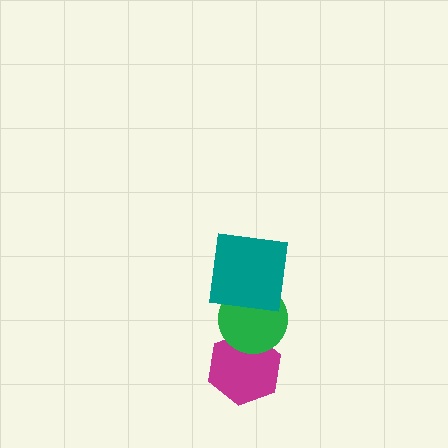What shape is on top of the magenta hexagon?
The green circle is on top of the magenta hexagon.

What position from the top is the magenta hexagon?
The magenta hexagon is 3rd from the top.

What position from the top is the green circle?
The green circle is 2nd from the top.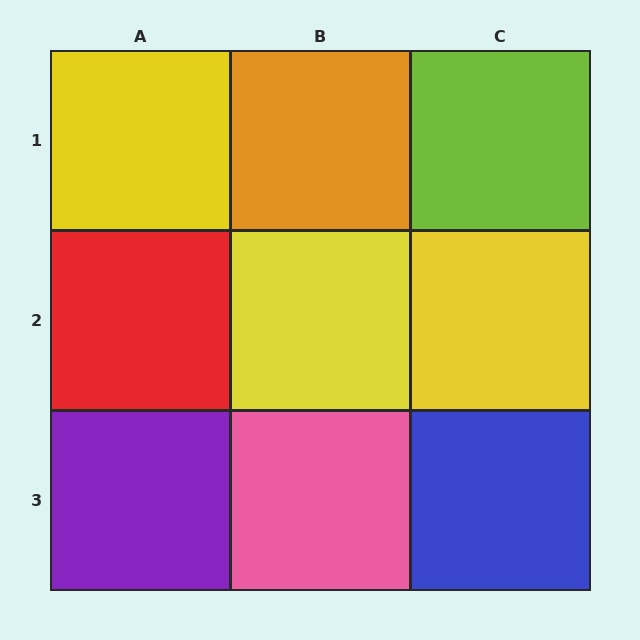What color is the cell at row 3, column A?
Purple.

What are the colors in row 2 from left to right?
Red, yellow, yellow.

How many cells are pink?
1 cell is pink.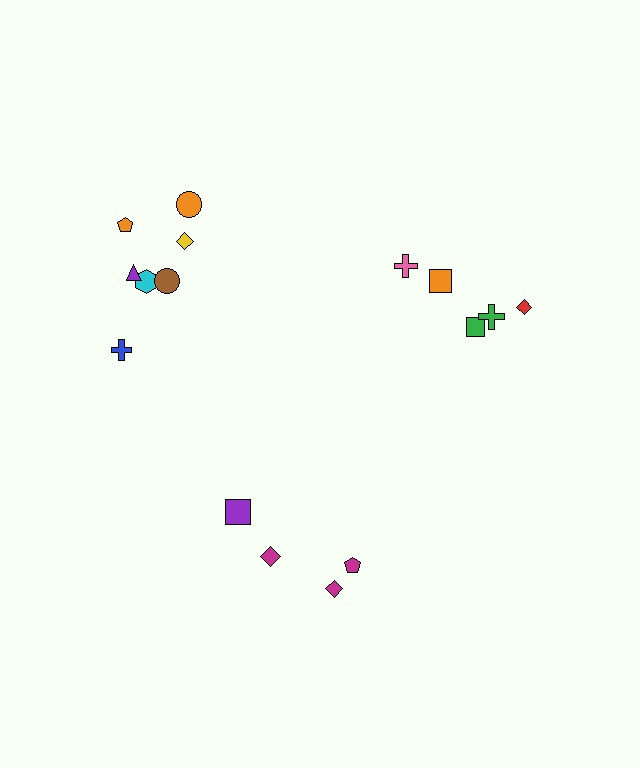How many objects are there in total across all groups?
There are 16 objects.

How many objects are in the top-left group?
There are 7 objects.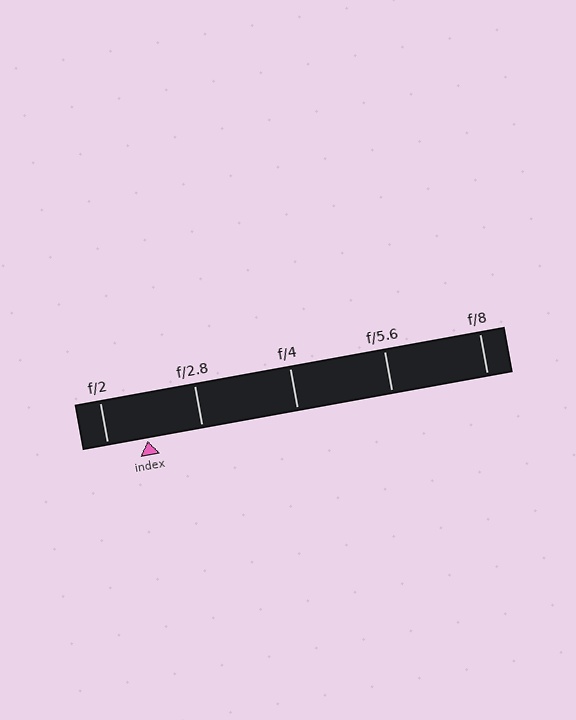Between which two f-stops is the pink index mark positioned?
The index mark is between f/2 and f/2.8.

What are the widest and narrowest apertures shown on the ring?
The widest aperture shown is f/2 and the narrowest is f/8.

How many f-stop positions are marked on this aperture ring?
There are 5 f-stop positions marked.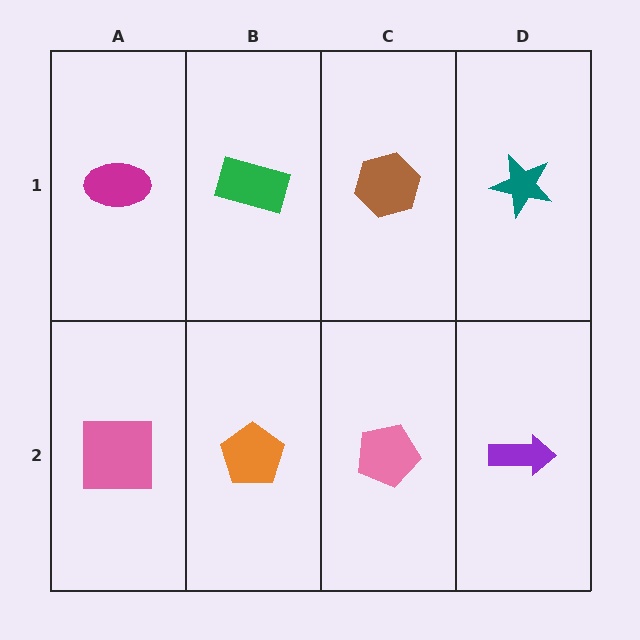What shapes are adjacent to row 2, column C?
A brown hexagon (row 1, column C), an orange pentagon (row 2, column B), a purple arrow (row 2, column D).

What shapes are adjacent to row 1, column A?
A pink square (row 2, column A), a green rectangle (row 1, column B).